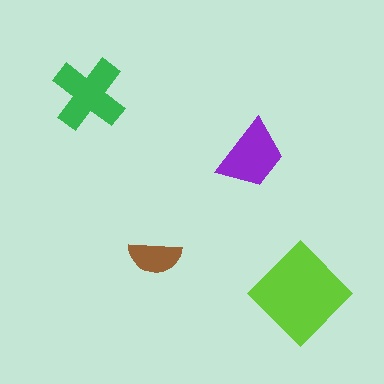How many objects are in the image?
There are 4 objects in the image.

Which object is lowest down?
The lime diamond is bottommost.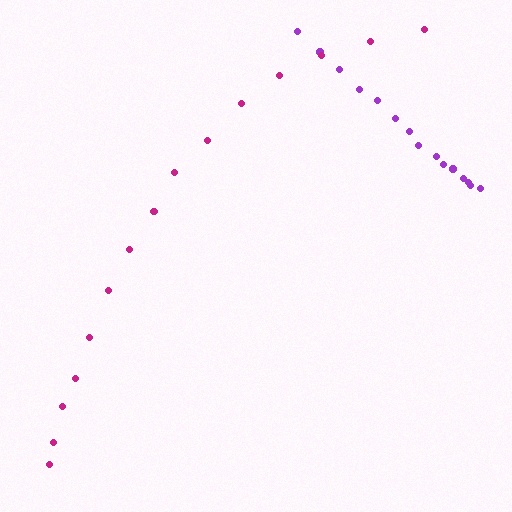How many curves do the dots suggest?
There are 2 distinct paths.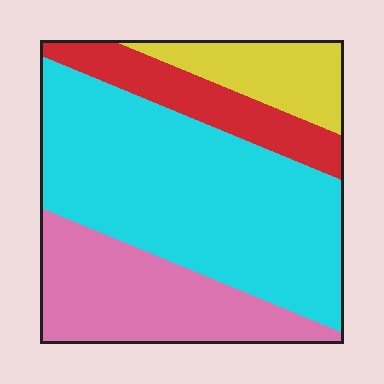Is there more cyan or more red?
Cyan.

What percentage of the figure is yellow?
Yellow takes up less than a sixth of the figure.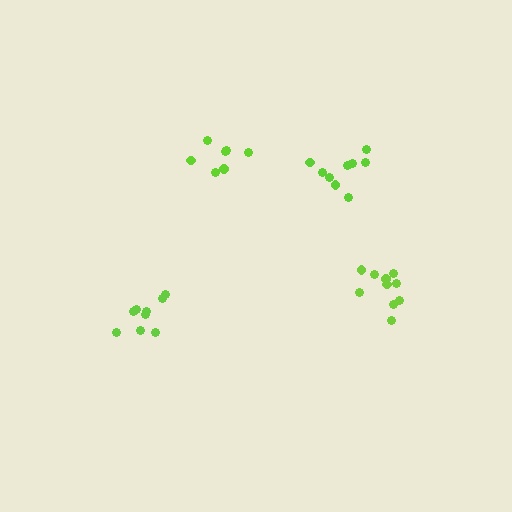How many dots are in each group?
Group 1: 10 dots, Group 2: 7 dots, Group 3: 9 dots, Group 4: 9 dots (35 total).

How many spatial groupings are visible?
There are 4 spatial groupings.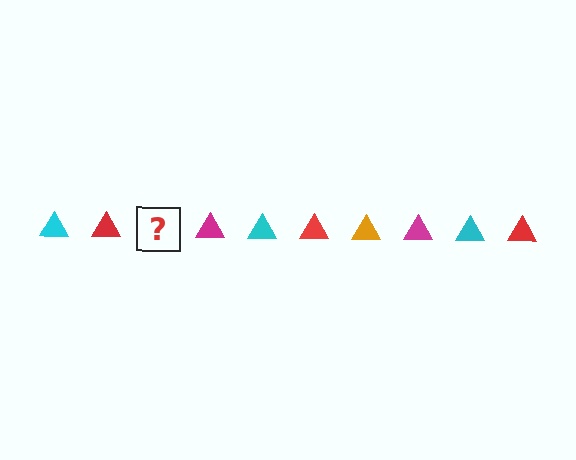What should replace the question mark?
The question mark should be replaced with an orange triangle.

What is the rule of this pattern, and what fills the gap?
The rule is that the pattern cycles through cyan, red, orange, magenta triangles. The gap should be filled with an orange triangle.